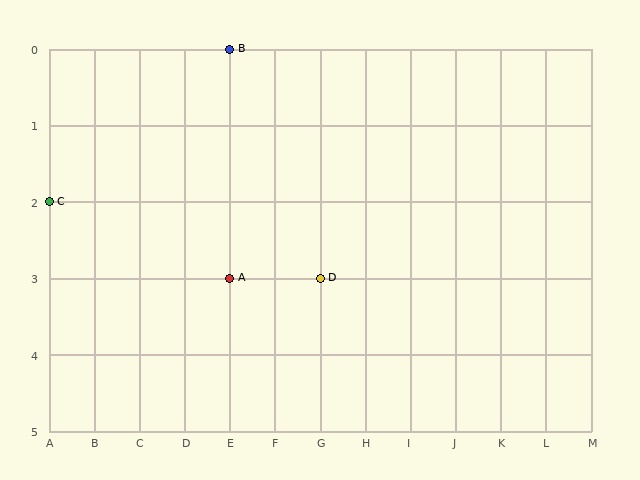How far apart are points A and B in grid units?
Points A and B are 3 rows apart.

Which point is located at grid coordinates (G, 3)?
Point D is at (G, 3).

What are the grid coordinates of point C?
Point C is at grid coordinates (A, 2).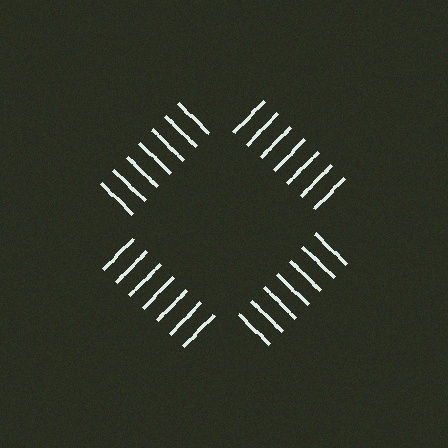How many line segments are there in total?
28 — 7 along each of the 4 edges.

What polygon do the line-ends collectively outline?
An illusory square — the line segments terminate on its edges but no continuous stroke is drawn.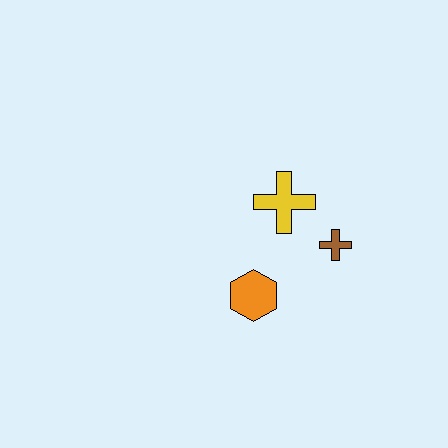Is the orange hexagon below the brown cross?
Yes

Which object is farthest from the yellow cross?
The orange hexagon is farthest from the yellow cross.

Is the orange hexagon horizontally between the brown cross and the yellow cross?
No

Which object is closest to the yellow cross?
The brown cross is closest to the yellow cross.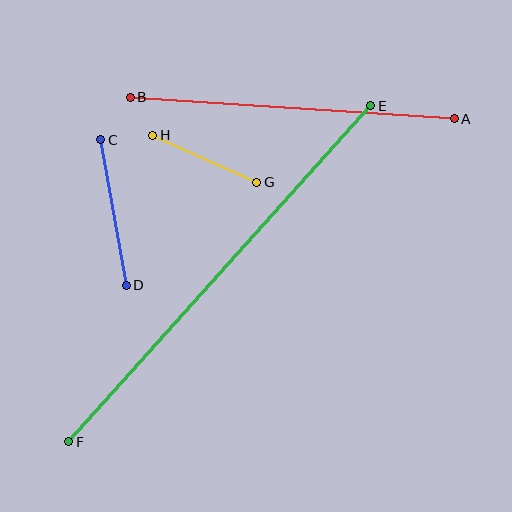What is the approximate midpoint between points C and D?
The midpoint is at approximately (113, 213) pixels.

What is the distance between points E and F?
The distance is approximately 452 pixels.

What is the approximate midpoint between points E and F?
The midpoint is at approximately (220, 274) pixels.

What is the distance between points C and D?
The distance is approximately 147 pixels.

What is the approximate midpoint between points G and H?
The midpoint is at approximately (205, 159) pixels.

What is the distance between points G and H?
The distance is approximately 114 pixels.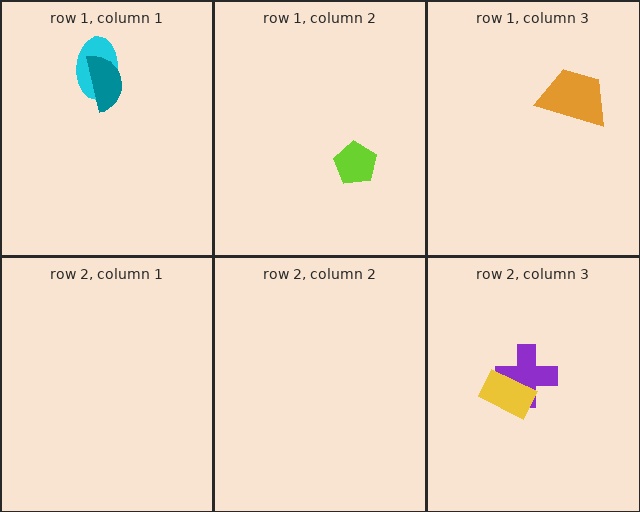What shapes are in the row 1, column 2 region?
The lime pentagon.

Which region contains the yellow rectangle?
The row 2, column 3 region.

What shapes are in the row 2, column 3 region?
The purple cross, the yellow rectangle.